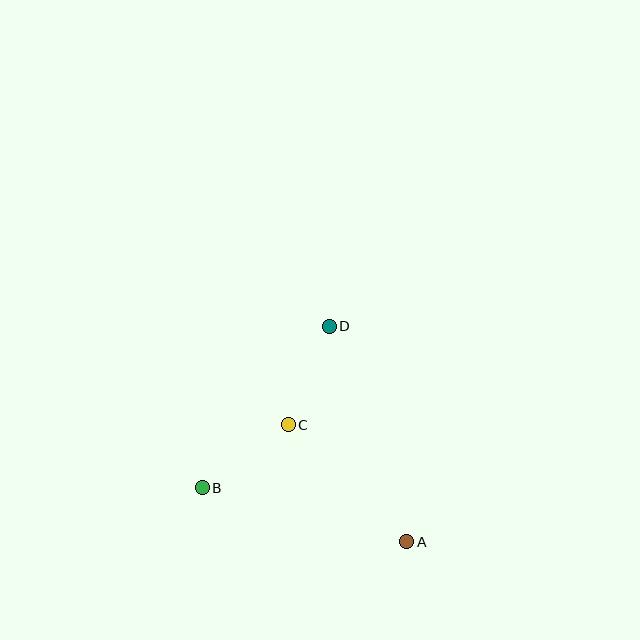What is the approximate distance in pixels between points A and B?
The distance between A and B is approximately 212 pixels.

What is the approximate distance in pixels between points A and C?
The distance between A and C is approximately 167 pixels.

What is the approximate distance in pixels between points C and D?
The distance between C and D is approximately 106 pixels.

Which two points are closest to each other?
Points B and C are closest to each other.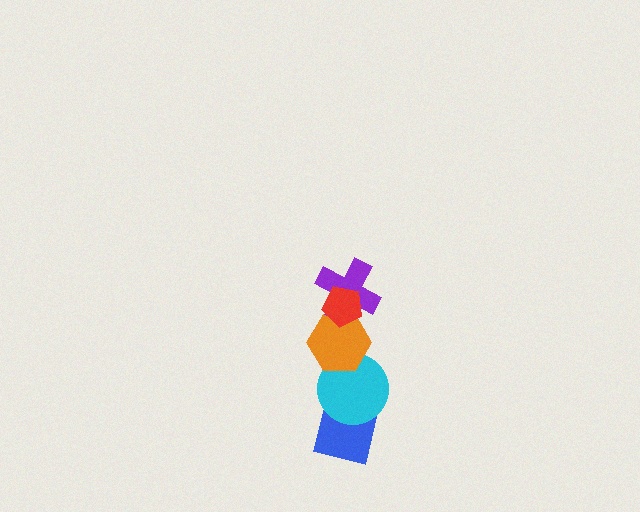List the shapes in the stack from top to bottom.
From top to bottom: the red pentagon, the purple cross, the orange hexagon, the cyan circle, the blue square.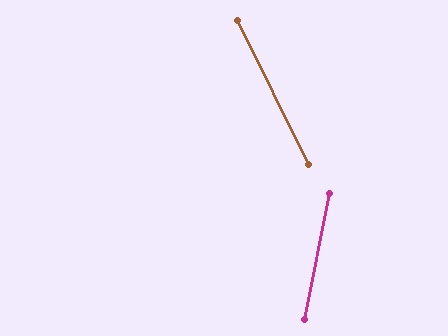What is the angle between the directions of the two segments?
Approximately 38 degrees.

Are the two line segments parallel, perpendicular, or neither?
Neither parallel nor perpendicular — they differ by about 38°.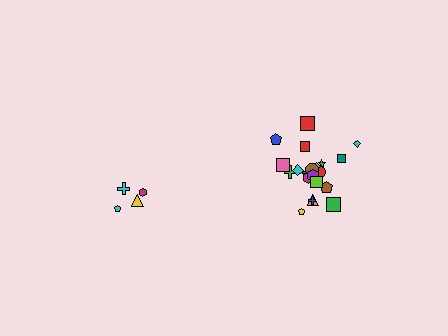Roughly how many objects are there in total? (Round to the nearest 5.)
Roughly 25 objects in total.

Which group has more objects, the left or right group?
The right group.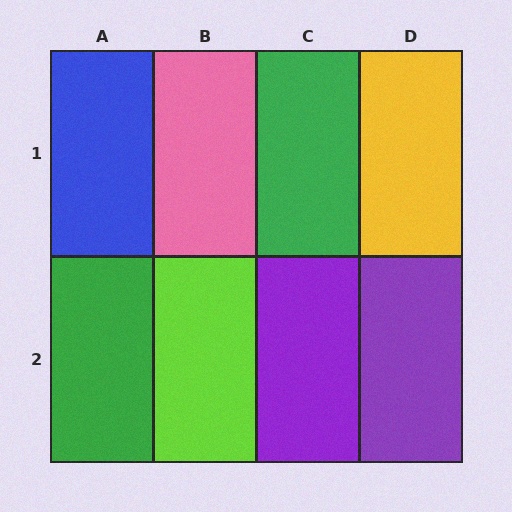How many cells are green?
2 cells are green.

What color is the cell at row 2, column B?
Lime.